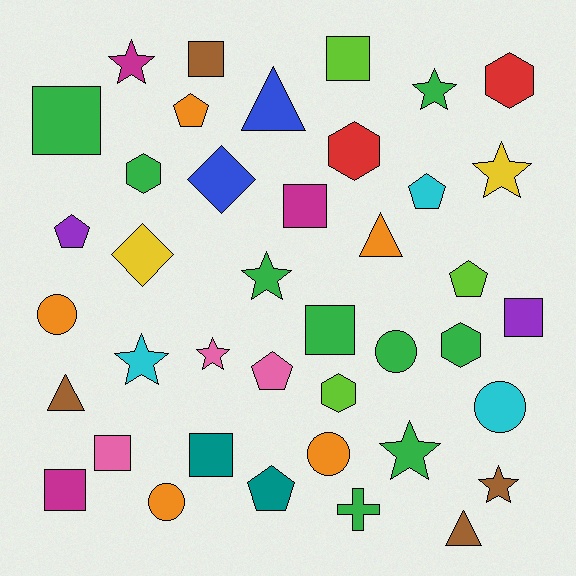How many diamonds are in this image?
There are 2 diamonds.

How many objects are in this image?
There are 40 objects.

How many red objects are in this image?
There are 2 red objects.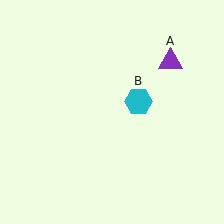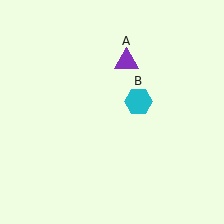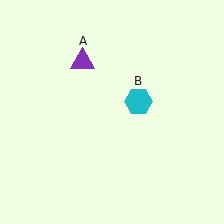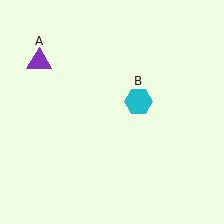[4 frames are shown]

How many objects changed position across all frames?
1 object changed position: purple triangle (object A).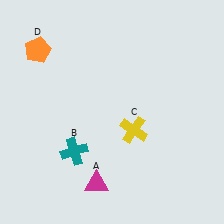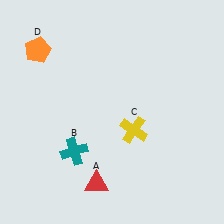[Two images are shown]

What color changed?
The triangle (A) changed from magenta in Image 1 to red in Image 2.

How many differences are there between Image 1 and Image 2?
There is 1 difference between the two images.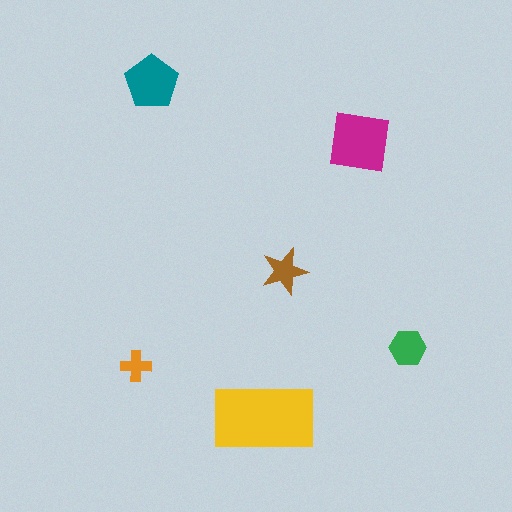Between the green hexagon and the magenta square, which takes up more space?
The magenta square.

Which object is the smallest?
The orange cross.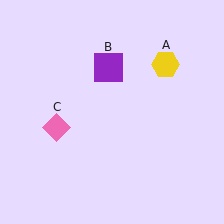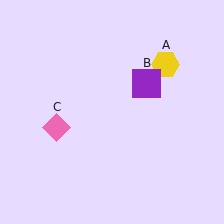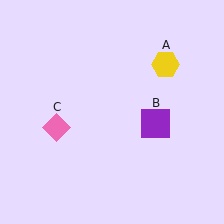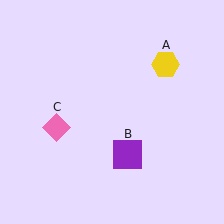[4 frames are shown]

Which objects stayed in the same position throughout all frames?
Yellow hexagon (object A) and pink diamond (object C) remained stationary.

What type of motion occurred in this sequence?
The purple square (object B) rotated clockwise around the center of the scene.